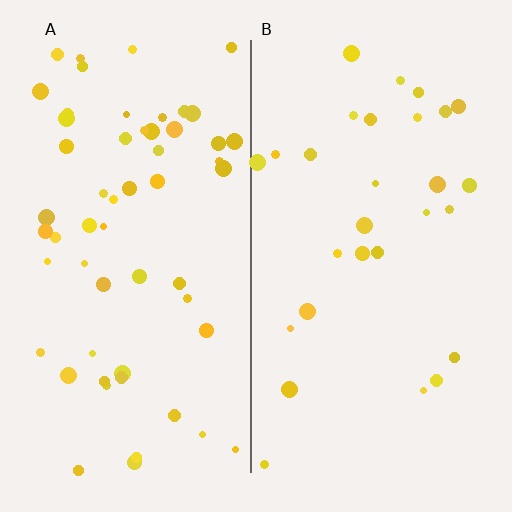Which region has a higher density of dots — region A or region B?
A (the left).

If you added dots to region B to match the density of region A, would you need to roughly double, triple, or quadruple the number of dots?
Approximately double.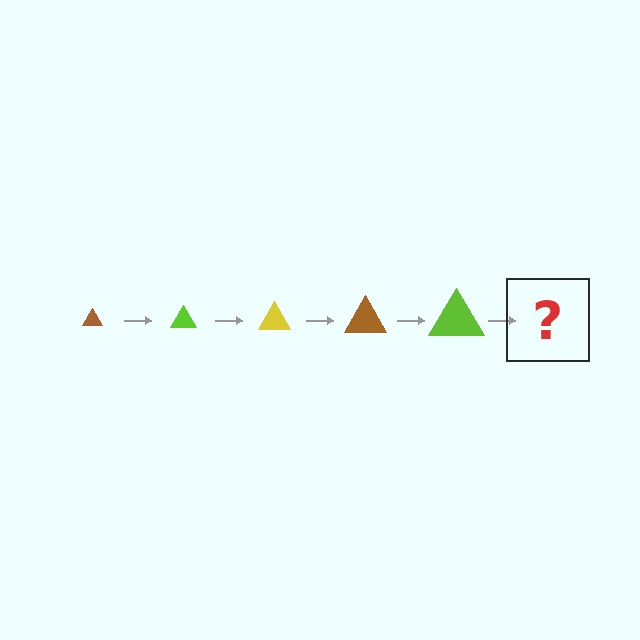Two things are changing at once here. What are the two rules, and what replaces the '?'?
The two rules are that the triangle grows larger each step and the color cycles through brown, lime, and yellow. The '?' should be a yellow triangle, larger than the previous one.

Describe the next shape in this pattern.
It should be a yellow triangle, larger than the previous one.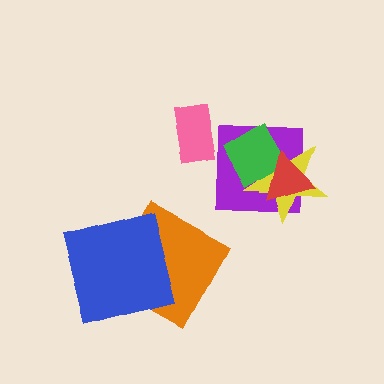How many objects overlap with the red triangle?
3 objects overlap with the red triangle.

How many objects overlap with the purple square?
3 objects overlap with the purple square.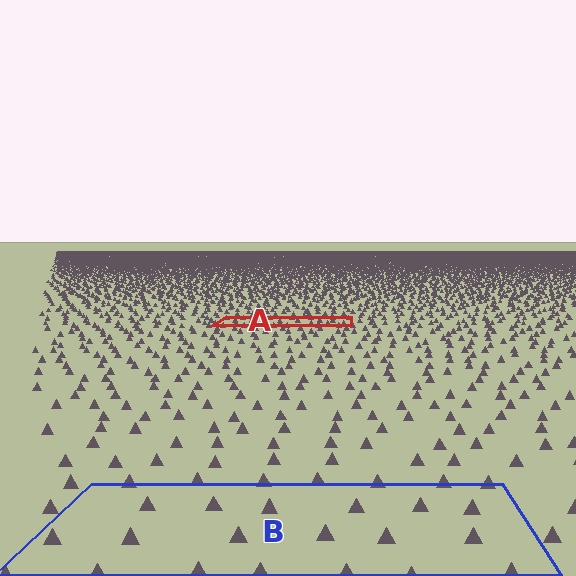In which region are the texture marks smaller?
The texture marks are smaller in region A, because it is farther away.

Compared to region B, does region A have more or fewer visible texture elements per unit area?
Region A has more texture elements per unit area — they are packed more densely because it is farther away.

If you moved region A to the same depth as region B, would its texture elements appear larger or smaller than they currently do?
They would appear larger. At a closer depth, the same texture elements are projected at a bigger on-screen size.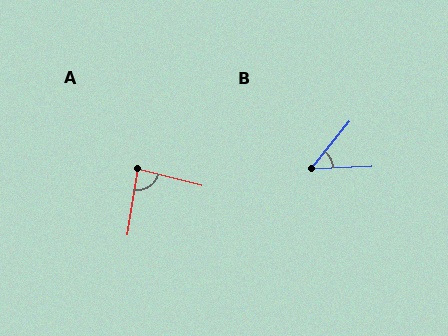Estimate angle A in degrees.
Approximately 85 degrees.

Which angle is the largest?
A, at approximately 85 degrees.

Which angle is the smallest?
B, at approximately 48 degrees.